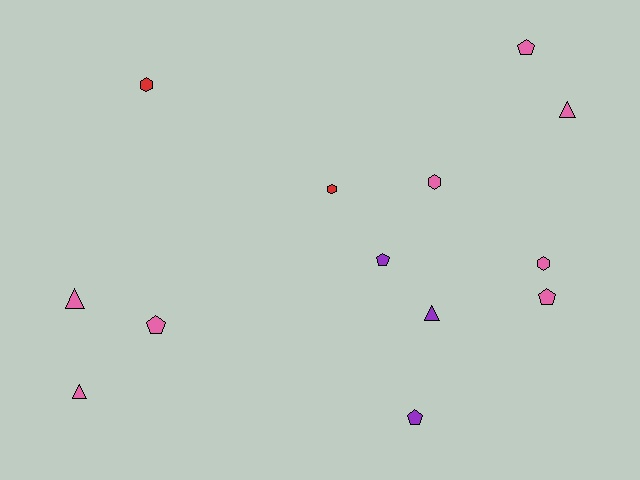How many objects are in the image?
There are 13 objects.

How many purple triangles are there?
There is 1 purple triangle.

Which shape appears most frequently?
Pentagon, with 5 objects.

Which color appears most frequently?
Pink, with 8 objects.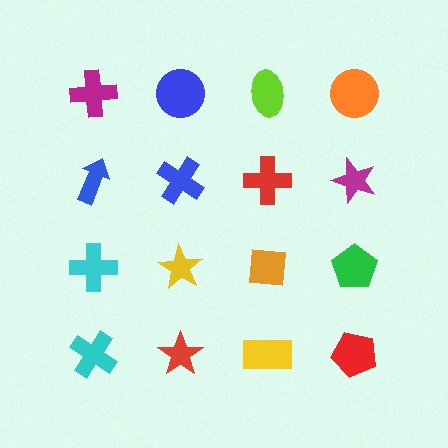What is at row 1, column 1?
A magenta cross.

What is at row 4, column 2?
A red star.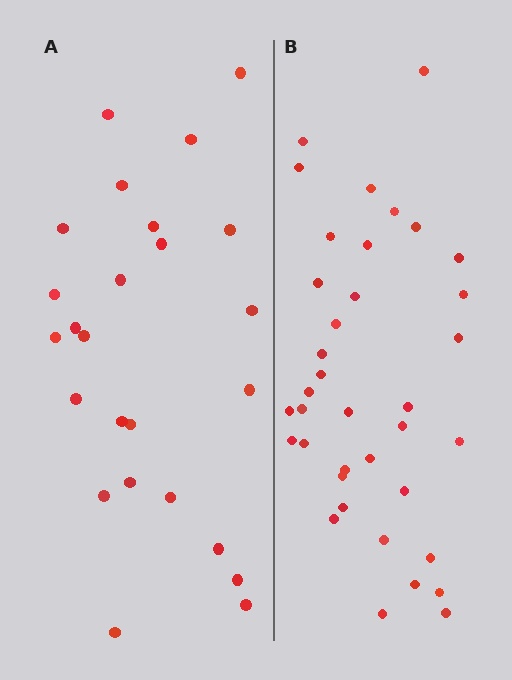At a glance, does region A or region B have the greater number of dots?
Region B (the right region) has more dots.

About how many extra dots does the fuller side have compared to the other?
Region B has roughly 12 or so more dots than region A.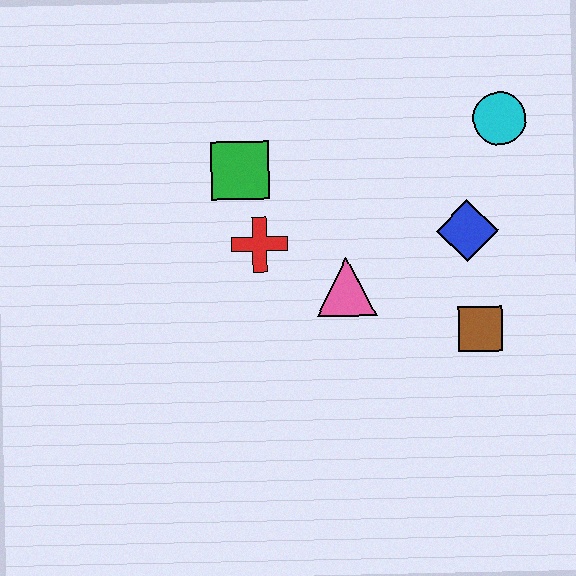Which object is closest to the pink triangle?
The red cross is closest to the pink triangle.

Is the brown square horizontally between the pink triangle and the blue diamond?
No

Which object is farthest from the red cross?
The cyan circle is farthest from the red cross.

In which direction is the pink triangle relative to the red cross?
The pink triangle is to the right of the red cross.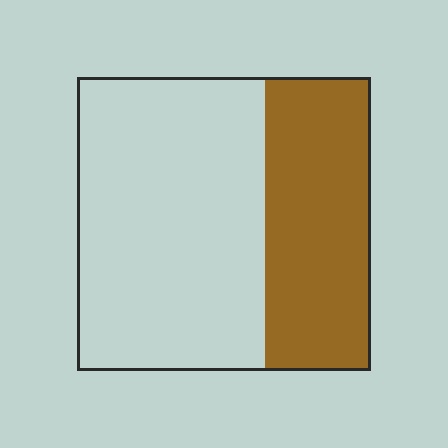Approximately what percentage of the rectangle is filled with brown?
Approximately 35%.